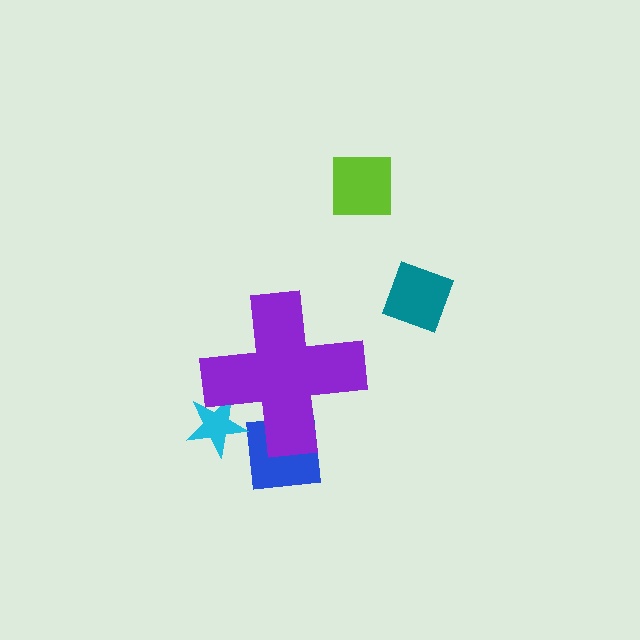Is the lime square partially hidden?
No, the lime square is fully visible.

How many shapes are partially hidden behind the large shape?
2 shapes are partially hidden.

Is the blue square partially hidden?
Yes, the blue square is partially hidden behind the purple cross.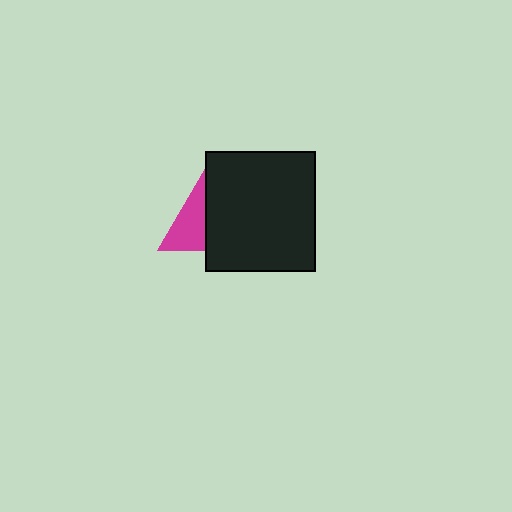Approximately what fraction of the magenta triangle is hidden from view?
Roughly 50% of the magenta triangle is hidden behind the black rectangle.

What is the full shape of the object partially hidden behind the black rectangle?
The partially hidden object is a magenta triangle.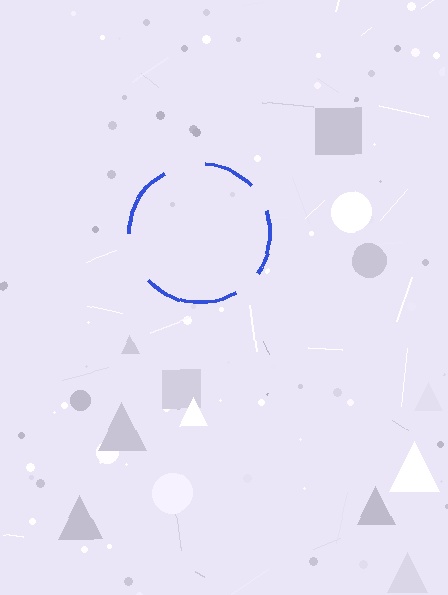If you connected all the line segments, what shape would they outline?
They would outline a circle.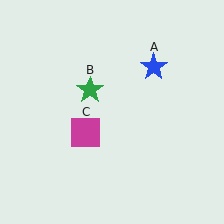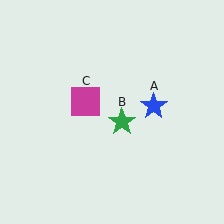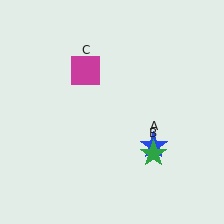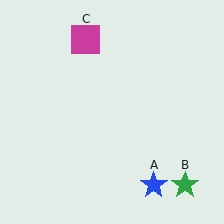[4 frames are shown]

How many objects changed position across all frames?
3 objects changed position: blue star (object A), green star (object B), magenta square (object C).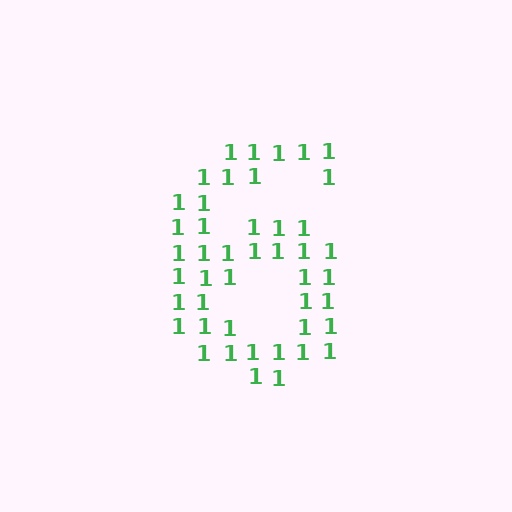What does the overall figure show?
The overall figure shows the digit 6.